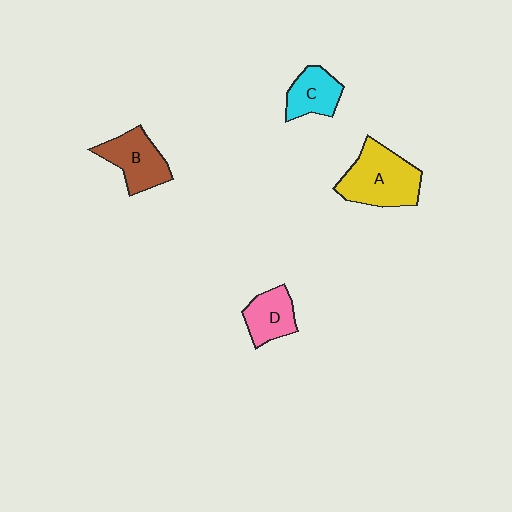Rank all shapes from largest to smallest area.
From largest to smallest: A (yellow), B (brown), D (pink), C (cyan).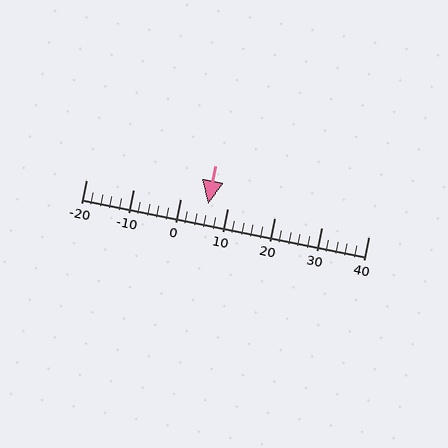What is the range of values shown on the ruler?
The ruler shows values from -20 to 40.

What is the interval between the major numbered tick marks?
The major tick marks are spaced 10 units apart.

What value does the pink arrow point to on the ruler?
The pink arrow points to approximately 6.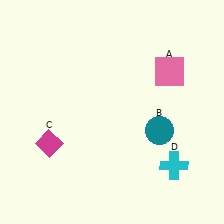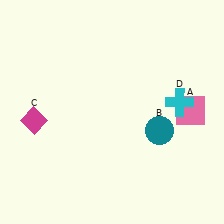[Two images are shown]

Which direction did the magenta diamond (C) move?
The magenta diamond (C) moved up.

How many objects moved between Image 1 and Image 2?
3 objects moved between the two images.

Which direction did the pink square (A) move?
The pink square (A) moved down.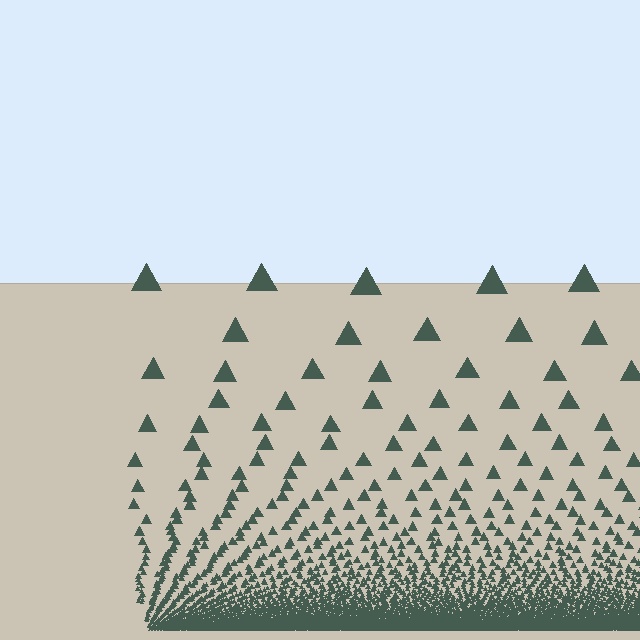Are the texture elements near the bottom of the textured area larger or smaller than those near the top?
Smaller. The gradient is inverted — elements near the bottom are smaller and denser.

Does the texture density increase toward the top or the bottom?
Density increases toward the bottom.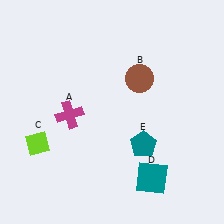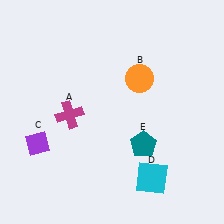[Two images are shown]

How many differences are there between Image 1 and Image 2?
There are 3 differences between the two images.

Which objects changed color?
B changed from brown to orange. C changed from lime to purple. D changed from teal to cyan.